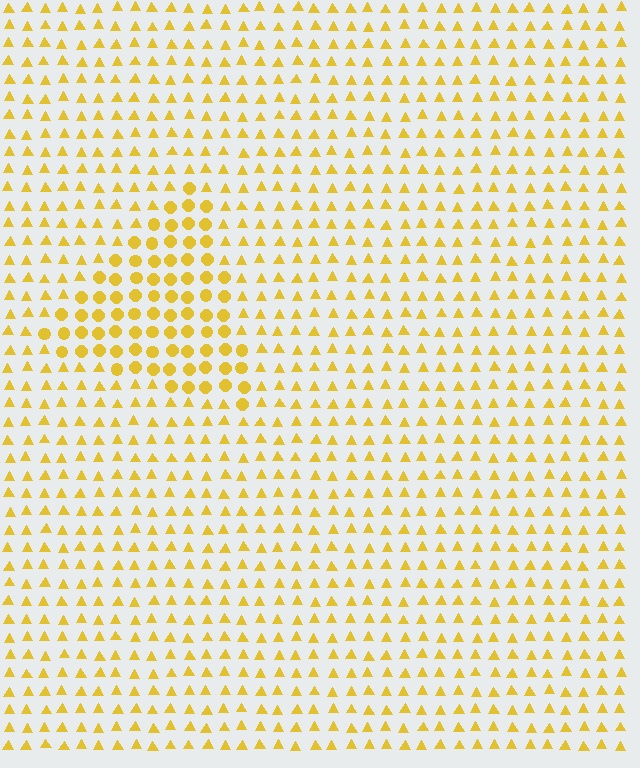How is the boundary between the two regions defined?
The boundary is defined by a change in element shape: circles inside vs. triangles outside. All elements share the same color and spacing.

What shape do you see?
I see a triangle.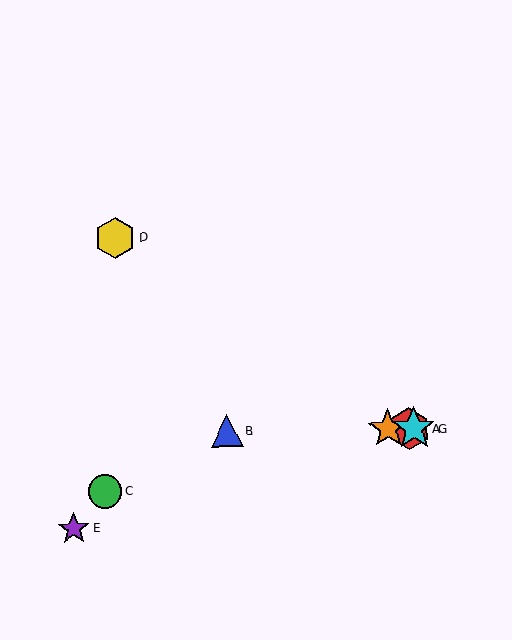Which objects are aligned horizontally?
Objects A, B, F, G are aligned horizontally.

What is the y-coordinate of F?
Object F is at y≈429.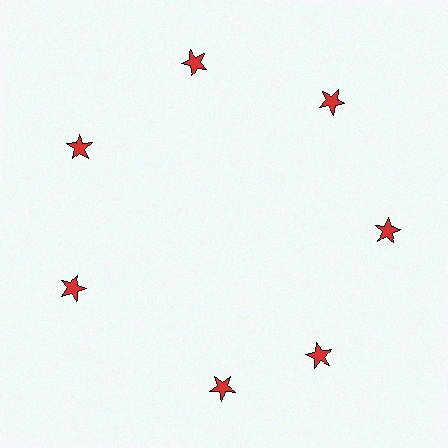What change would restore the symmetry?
The symmetry would be restored by rotating it back into even spacing with its neighbors so that all 7 stars sit at equal angles and equal distance from the center.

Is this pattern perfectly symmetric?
No. The 7 red stars are arranged in a ring, but one element near the 6 o'clock position is rotated out of alignment along the ring, breaking the 7-fold rotational symmetry.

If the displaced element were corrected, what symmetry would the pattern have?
It would have 7-fold rotational symmetry — the pattern would map onto itself every 51 degrees.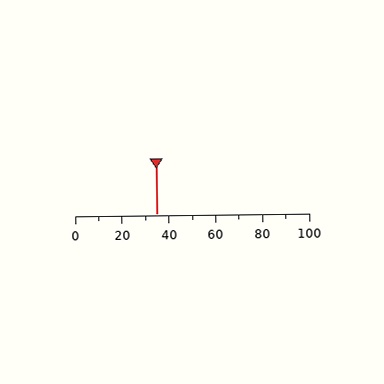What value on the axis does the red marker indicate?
The marker indicates approximately 35.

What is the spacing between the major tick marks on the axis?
The major ticks are spaced 20 apart.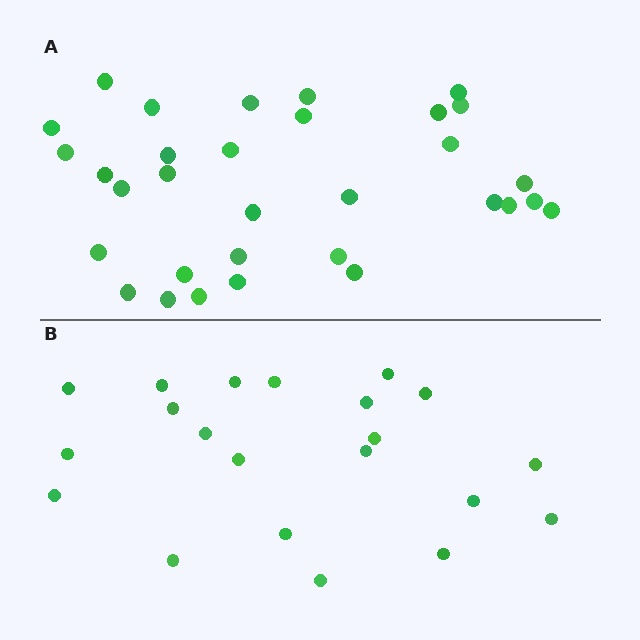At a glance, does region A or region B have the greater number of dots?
Region A (the top region) has more dots.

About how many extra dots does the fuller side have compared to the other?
Region A has roughly 12 or so more dots than region B.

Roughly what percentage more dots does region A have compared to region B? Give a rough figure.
About 50% more.